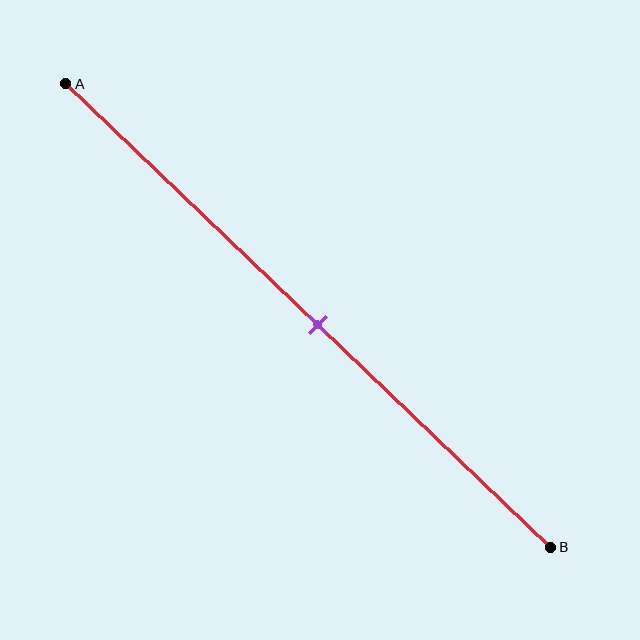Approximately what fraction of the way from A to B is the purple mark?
The purple mark is approximately 50% of the way from A to B.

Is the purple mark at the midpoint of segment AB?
Yes, the mark is approximately at the midpoint.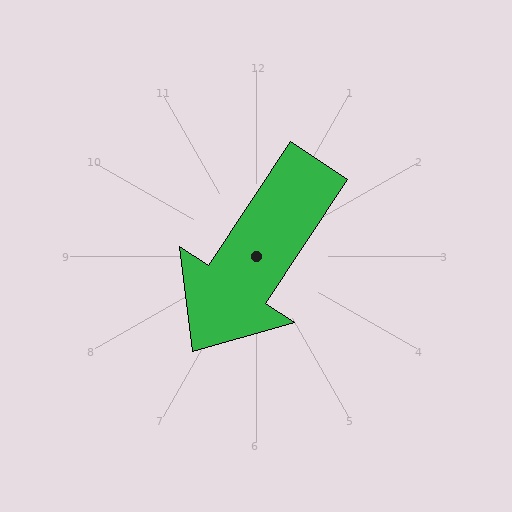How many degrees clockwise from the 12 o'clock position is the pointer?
Approximately 214 degrees.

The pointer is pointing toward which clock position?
Roughly 7 o'clock.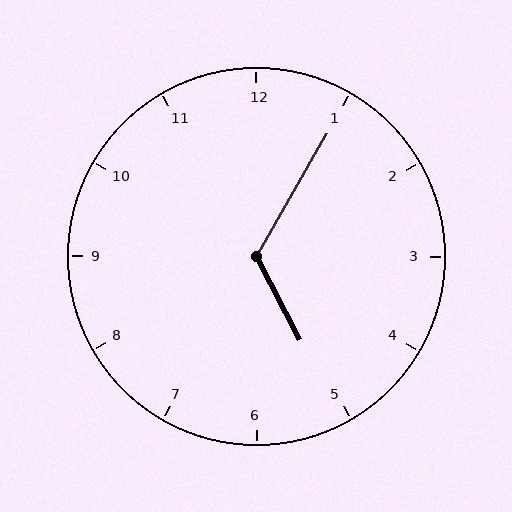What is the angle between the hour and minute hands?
Approximately 122 degrees.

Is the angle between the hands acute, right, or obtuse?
It is obtuse.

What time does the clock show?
5:05.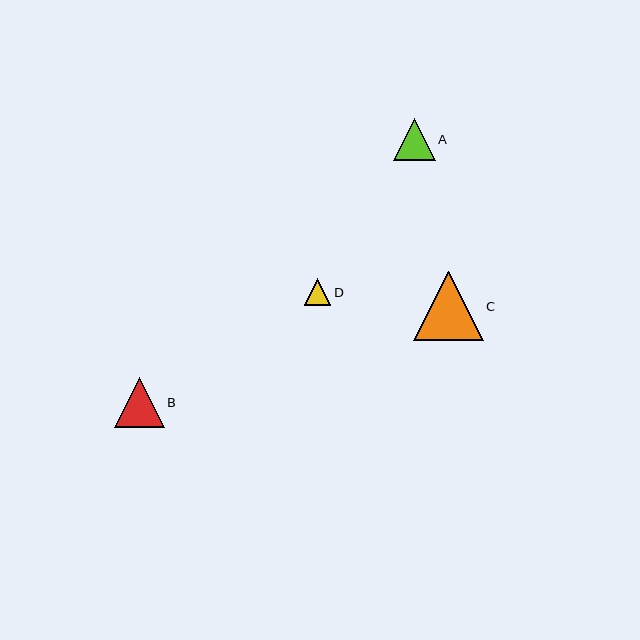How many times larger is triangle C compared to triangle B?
Triangle C is approximately 1.4 times the size of triangle B.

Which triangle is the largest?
Triangle C is the largest with a size of approximately 70 pixels.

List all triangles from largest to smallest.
From largest to smallest: C, B, A, D.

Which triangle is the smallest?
Triangle D is the smallest with a size of approximately 27 pixels.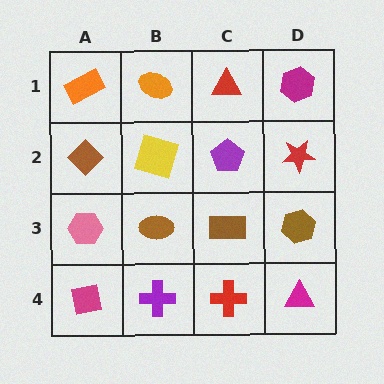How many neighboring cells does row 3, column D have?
3.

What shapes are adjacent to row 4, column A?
A pink hexagon (row 3, column A), a purple cross (row 4, column B).